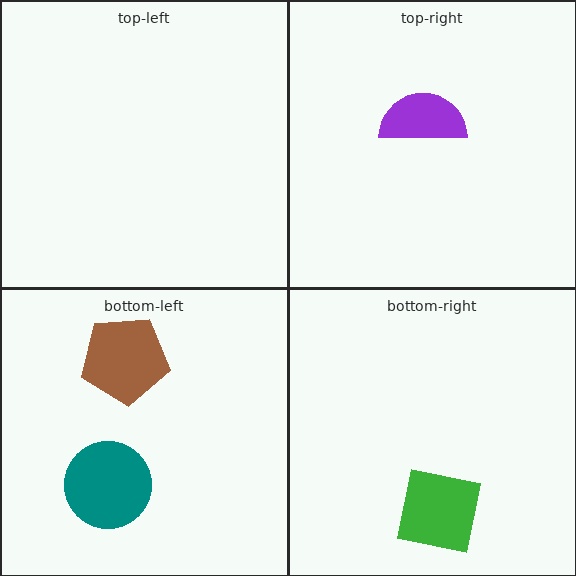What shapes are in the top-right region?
The purple semicircle.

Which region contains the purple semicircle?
The top-right region.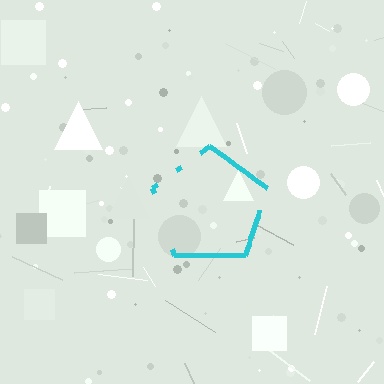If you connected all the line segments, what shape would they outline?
They would outline a pentagon.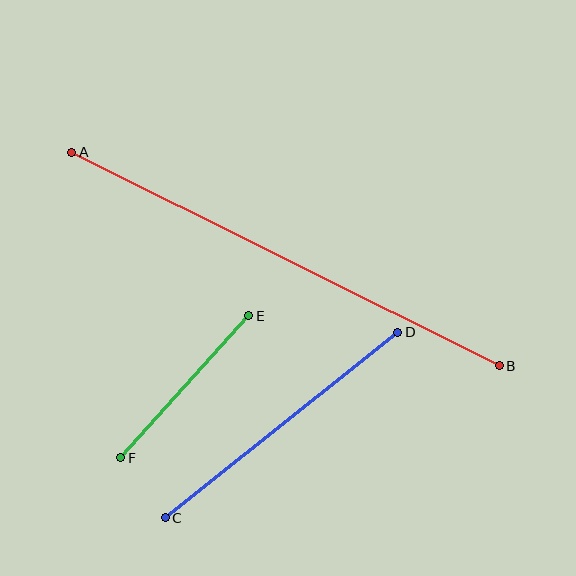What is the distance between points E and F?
The distance is approximately 191 pixels.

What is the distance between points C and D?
The distance is approximately 297 pixels.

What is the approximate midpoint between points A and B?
The midpoint is at approximately (286, 259) pixels.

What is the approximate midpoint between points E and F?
The midpoint is at approximately (185, 387) pixels.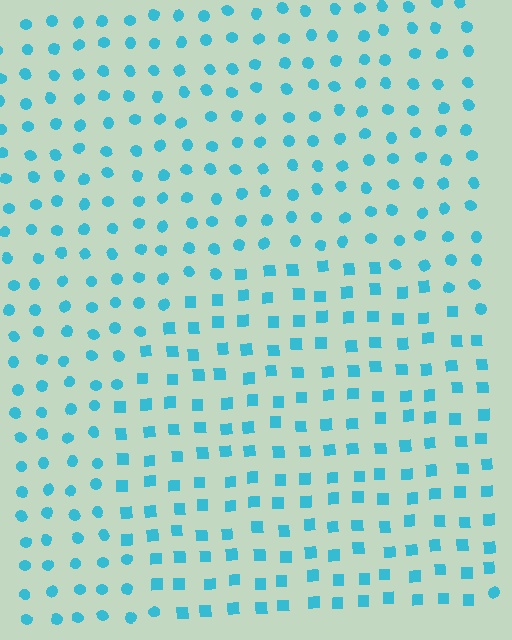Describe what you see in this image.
The image is filled with small cyan elements arranged in a uniform grid. A circle-shaped region contains squares, while the surrounding area contains circles. The boundary is defined purely by the change in element shape.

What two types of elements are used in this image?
The image uses squares inside the circle region and circles outside it.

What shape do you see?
I see a circle.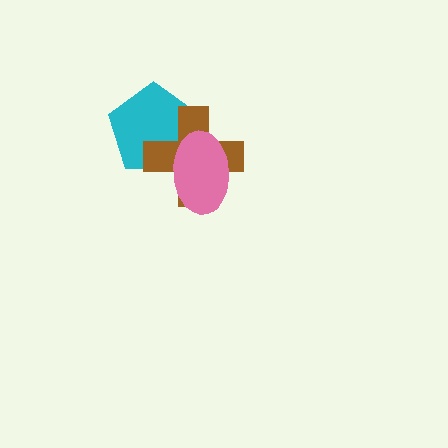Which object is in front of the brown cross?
The pink ellipse is in front of the brown cross.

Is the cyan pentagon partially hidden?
Yes, it is partially covered by another shape.